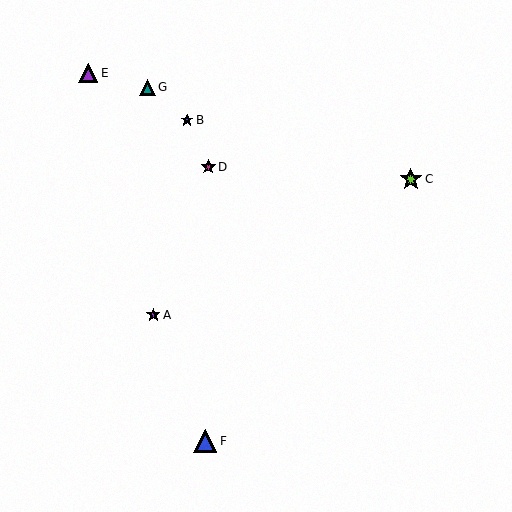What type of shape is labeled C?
Shape C is a lime star.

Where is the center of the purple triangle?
The center of the purple triangle is at (88, 73).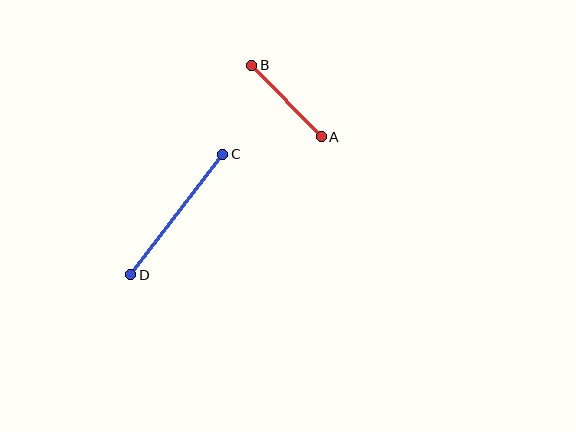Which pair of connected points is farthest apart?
Points C and D are farthest apart.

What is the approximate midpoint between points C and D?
The midpoint is at approximately (177, 214) pixels.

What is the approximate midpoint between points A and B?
The midpoint is at approximately (286, 101) pixels.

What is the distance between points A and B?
The distance is approximately 100 pixels.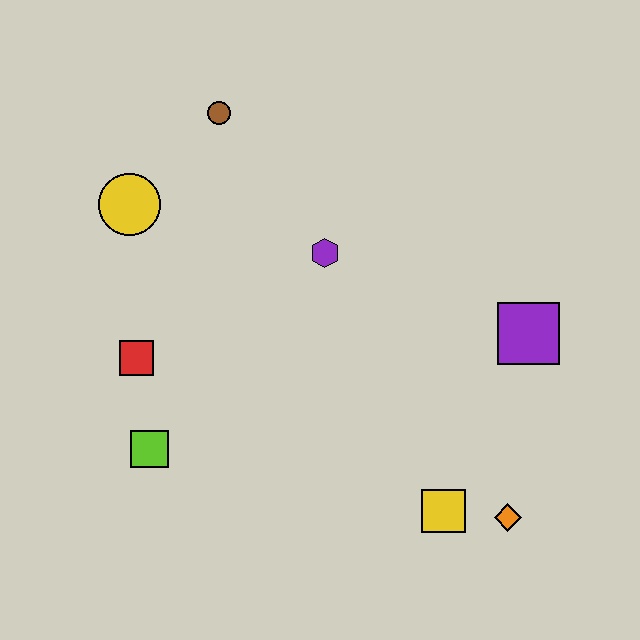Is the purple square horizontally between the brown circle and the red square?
No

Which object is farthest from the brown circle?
The orange diamond is farthest from the brown circle.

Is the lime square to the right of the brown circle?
No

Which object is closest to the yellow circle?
The brown circle is closest to the yellow circle.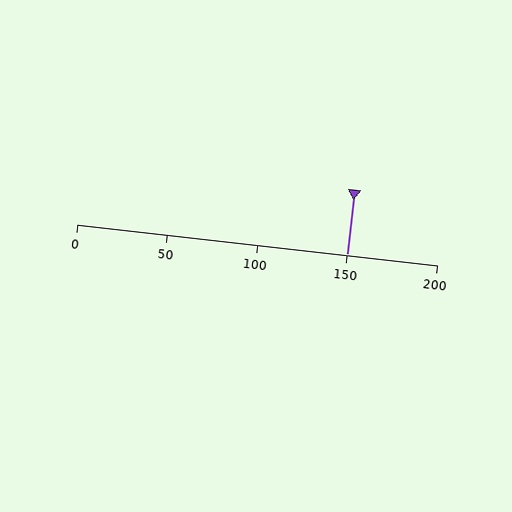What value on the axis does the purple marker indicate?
The marker indicates approximately 150.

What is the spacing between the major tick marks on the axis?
The major ticks are spaced 50 apart.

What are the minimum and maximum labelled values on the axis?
The axis runs from 0 to 200.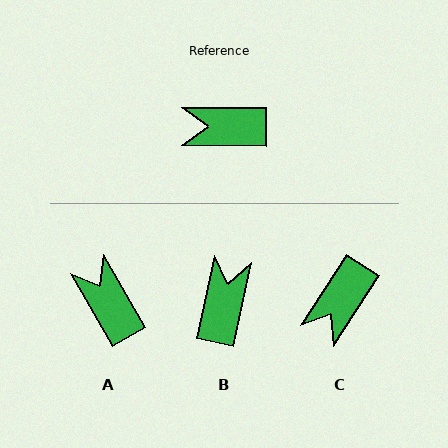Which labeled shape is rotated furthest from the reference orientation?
B, about 101 degrees away.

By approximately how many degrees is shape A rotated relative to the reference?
Approximately 59 degrees clockwise.